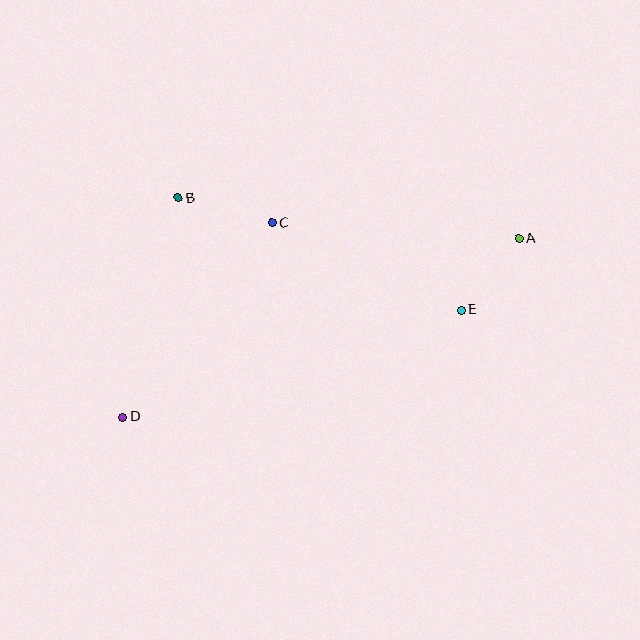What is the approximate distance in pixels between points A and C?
The distance between A and C is approximately 247 pixels.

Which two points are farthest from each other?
Points A and D are farthest from each other.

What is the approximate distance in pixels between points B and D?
The distance between B and D is approximately 226 pixels.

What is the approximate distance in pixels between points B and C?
The distance between B and C is approximately 97 pixels.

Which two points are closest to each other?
Points A and E are closest to each other.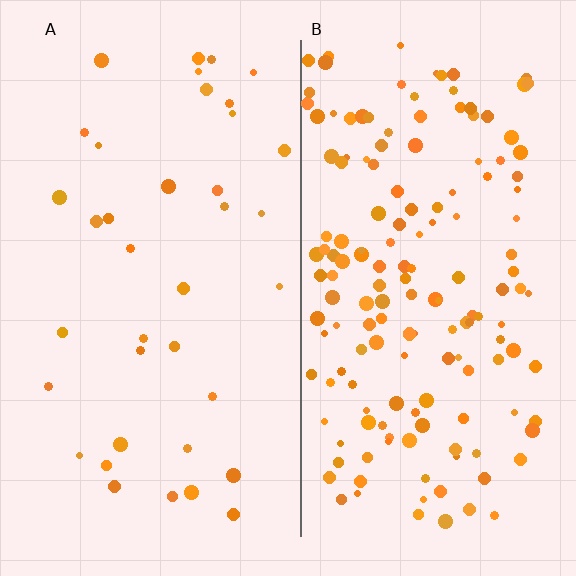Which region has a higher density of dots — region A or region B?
B (the right).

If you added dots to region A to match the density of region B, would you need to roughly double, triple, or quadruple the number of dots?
Approximately quadruple.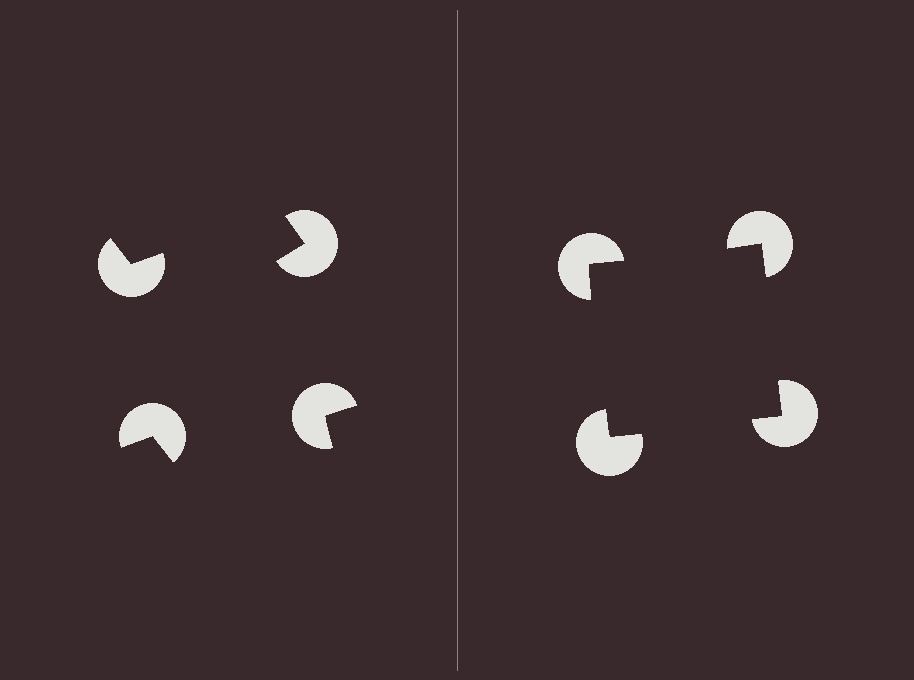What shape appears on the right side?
An illusory square.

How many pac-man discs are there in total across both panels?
8 — 4 on each side.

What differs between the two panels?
The pac-man discs are positioned identically on both sides; only the wedge orientations differ. On the right they align to a square; on the left they are misaligned.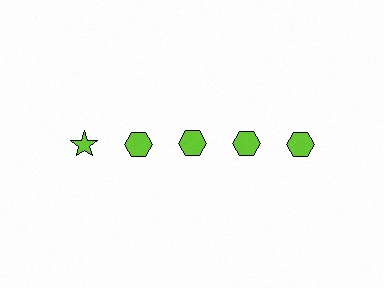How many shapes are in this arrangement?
There are 5 shapes arranged in a grid pattern.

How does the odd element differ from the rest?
It has a different shape: star instead of hexagon.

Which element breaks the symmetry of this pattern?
The lime star in the top row, leftmost column breaks the symmetry. All other shapes are lime hexagons.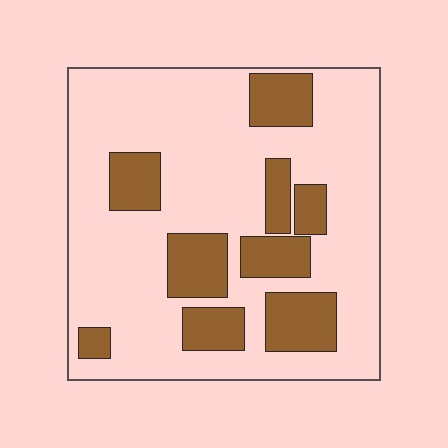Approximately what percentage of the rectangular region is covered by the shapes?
Approximately 25%.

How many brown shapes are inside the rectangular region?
9.